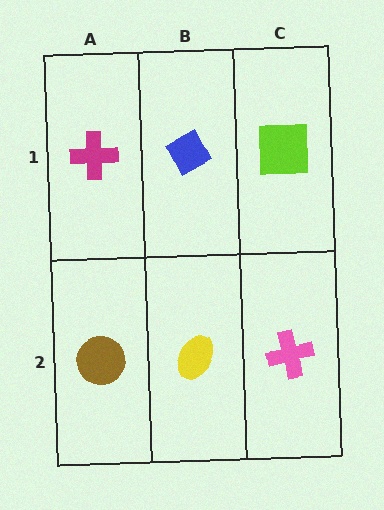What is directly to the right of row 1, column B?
A lime square.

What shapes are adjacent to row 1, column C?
A pink cross (row 2, column C), a blue diamond (row 1, column B).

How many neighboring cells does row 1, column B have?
3.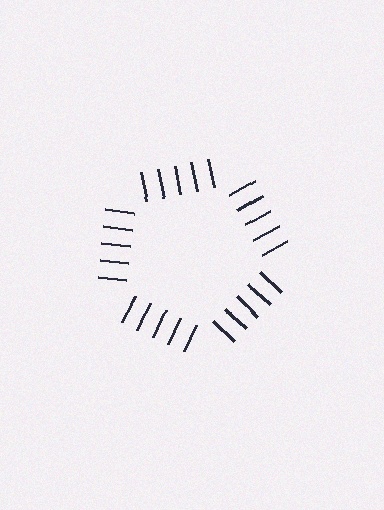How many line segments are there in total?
25 — 5 along each of the 5 edges.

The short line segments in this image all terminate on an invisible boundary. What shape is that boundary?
An illusory pentagon — the line segments terminate on its edges but no continuous stroke is drawn.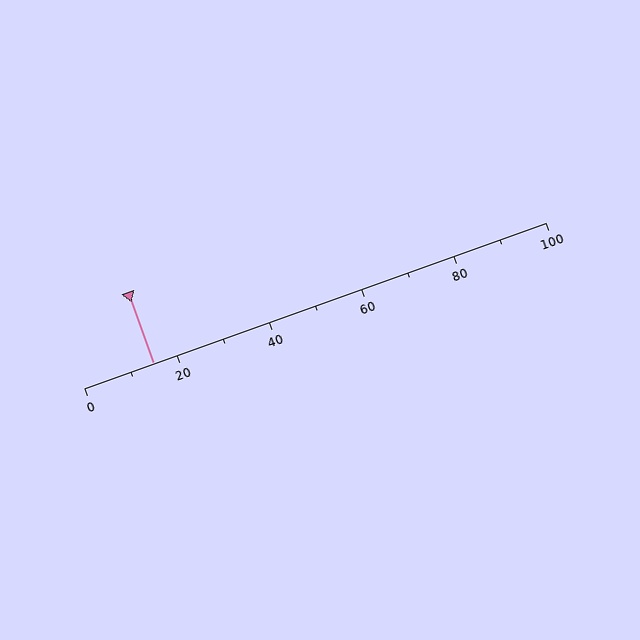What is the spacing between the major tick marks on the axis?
The major ticks are spaced 20 apart.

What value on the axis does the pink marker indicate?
The marker indicates approximately 15.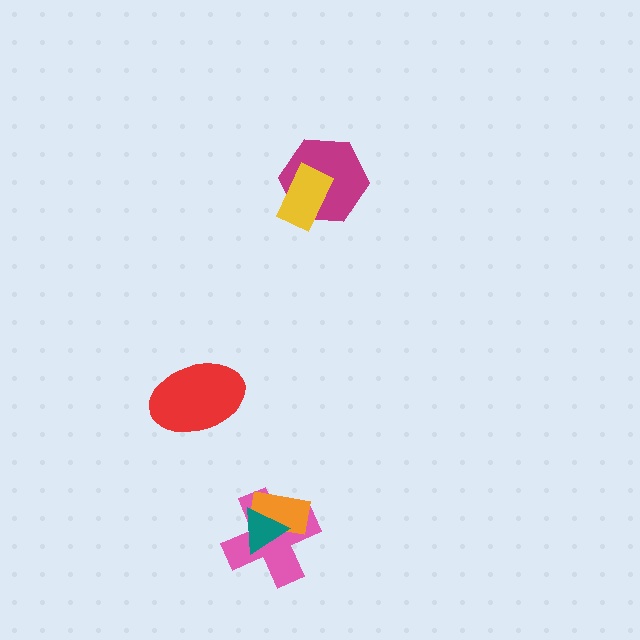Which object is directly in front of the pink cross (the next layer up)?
The orange rectangle is directly in front of the pink cross.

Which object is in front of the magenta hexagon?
The yellow rectangle is in front of the magenta hexagon.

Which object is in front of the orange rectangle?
The teal triangle is in front of the orange rectangle.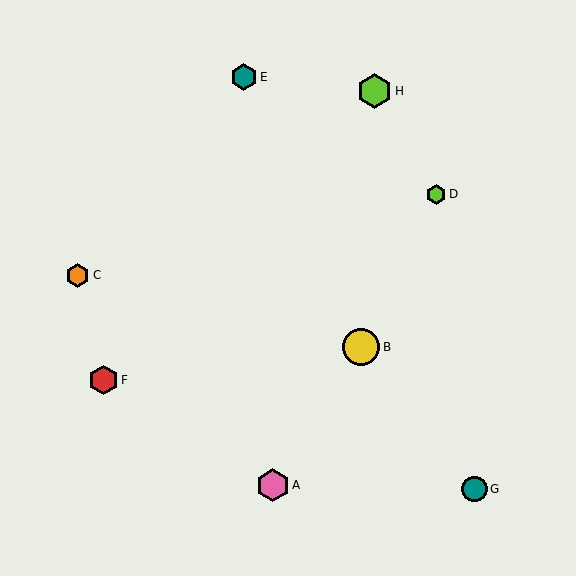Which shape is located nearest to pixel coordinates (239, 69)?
The teal hexagon (labeled E) at (244, 77) is nearest to that location.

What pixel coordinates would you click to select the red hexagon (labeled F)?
Click at (103, 380) to select the red hexagon F.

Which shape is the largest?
The yellow circle (labeled B) is the largest.